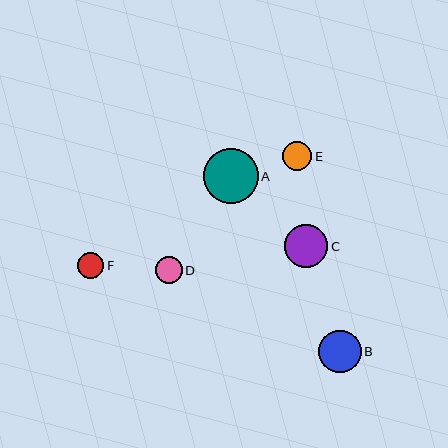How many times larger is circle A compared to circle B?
Circle A is approximately 1.3 times the size of circle B.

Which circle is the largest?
Circle A is the largest with a size of approximately 55 pixels.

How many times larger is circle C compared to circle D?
Circle C is approximately 1.6 times the size of circle D.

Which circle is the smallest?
Circle F is the smallest with a size of approximately 26 pixels.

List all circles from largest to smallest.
From largest to smallest: A, C, B, E, D, F.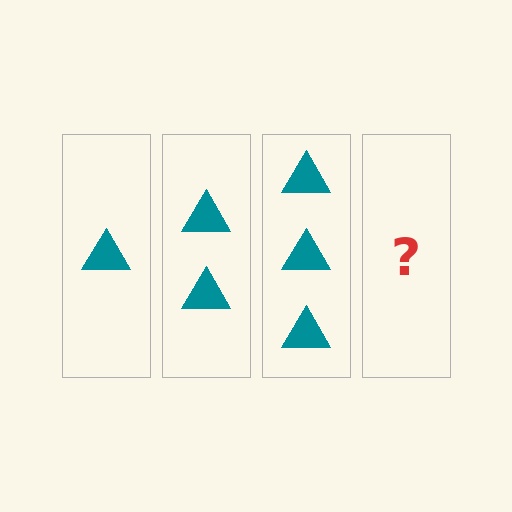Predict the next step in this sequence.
The next step is 4 triangles.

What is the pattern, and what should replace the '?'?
The pattern is that each step adds one more triangle. The '?' should be 4 triangles.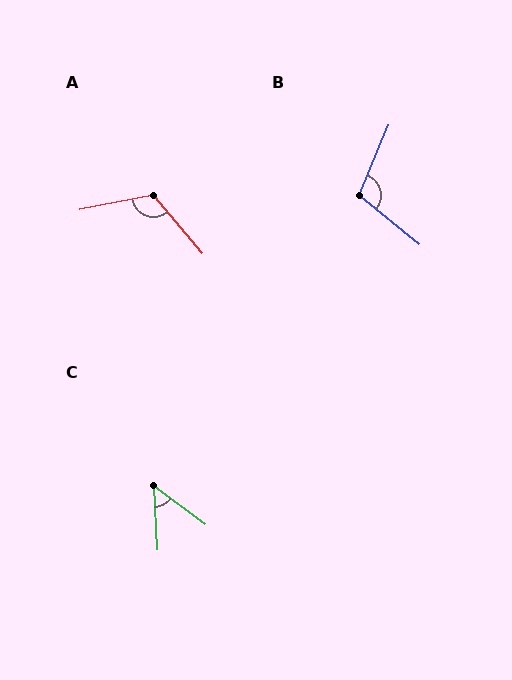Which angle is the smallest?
C, at approximately 51 degrees.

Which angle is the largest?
A, at approximately 119 degrees.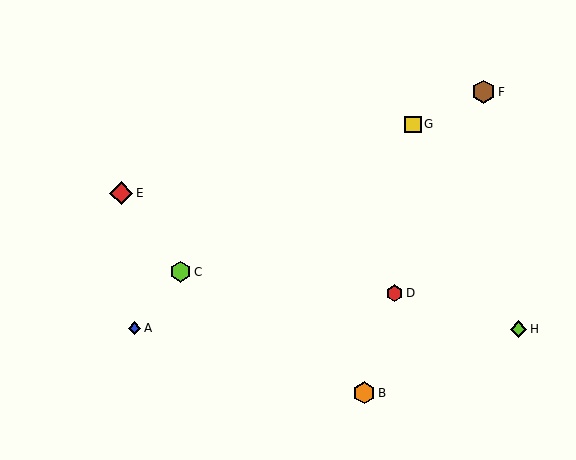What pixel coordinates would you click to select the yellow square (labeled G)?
Click at (413, 124) to select the yellow square G.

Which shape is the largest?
The brown hexagon (labeled F) is the largest.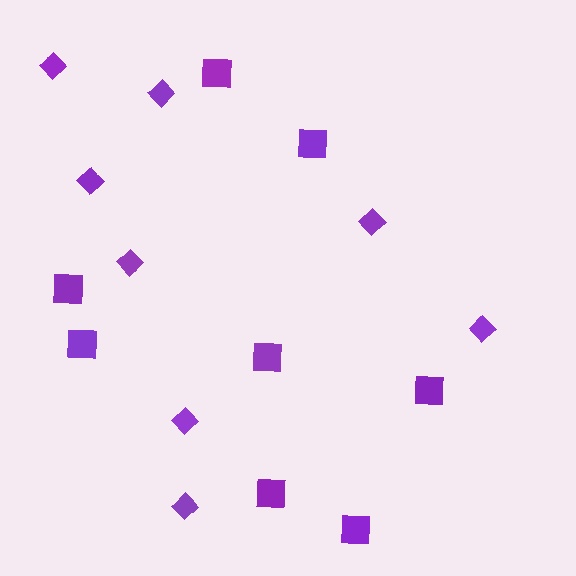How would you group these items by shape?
There are 2 groups: one group of diamonds (8) and one group of squares (8).